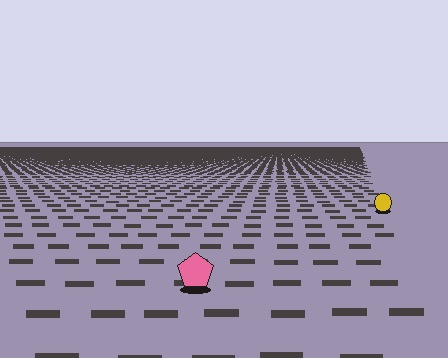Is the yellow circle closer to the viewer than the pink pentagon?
No. The pink pentagon is closer — you can tell from the texture gradient: the ground texture is coarser near it.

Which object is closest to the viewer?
The pink pentagon is closest. The texture marks near it are larger and more spread out.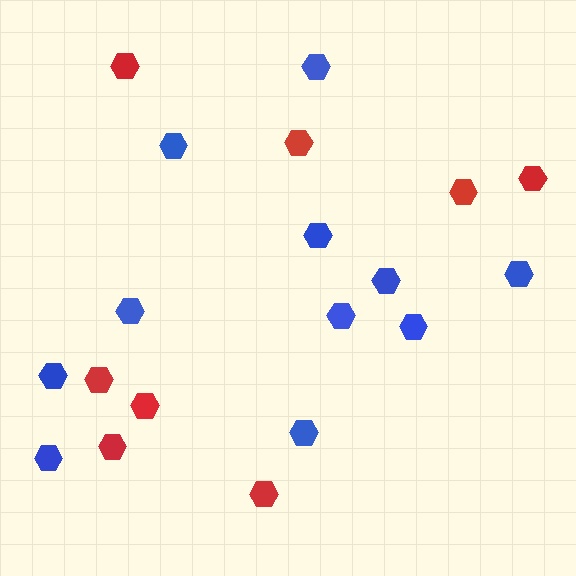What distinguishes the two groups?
There are 2 groups: one group of red hexagons (8) and one group of blue hexagons (11).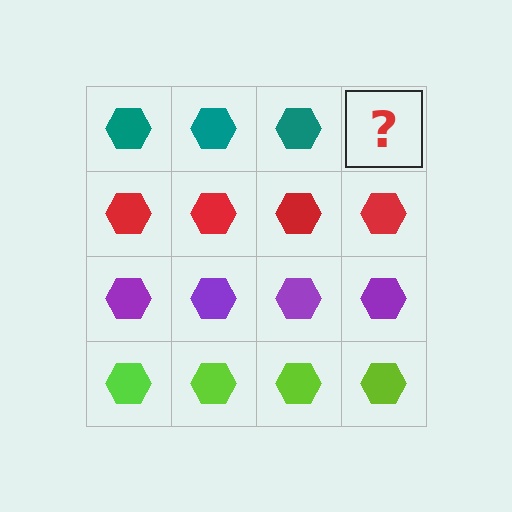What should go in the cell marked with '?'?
The missing cell should contain a teal hexagon.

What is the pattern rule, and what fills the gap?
The rule is that each row has a consistent color. The gap should be filled with a teal hexagon.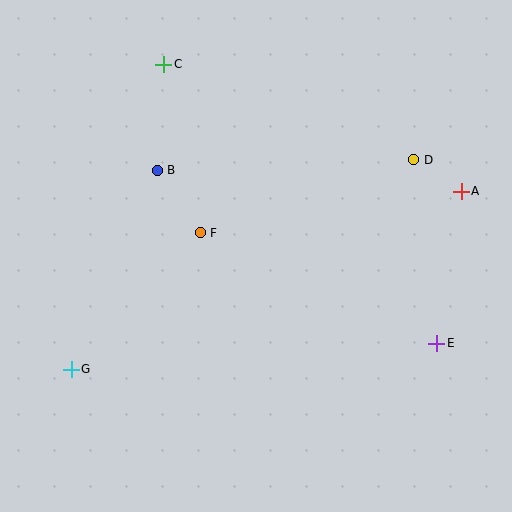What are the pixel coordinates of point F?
Point F is at (200, 233).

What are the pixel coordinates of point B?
Point B is at (157, 170).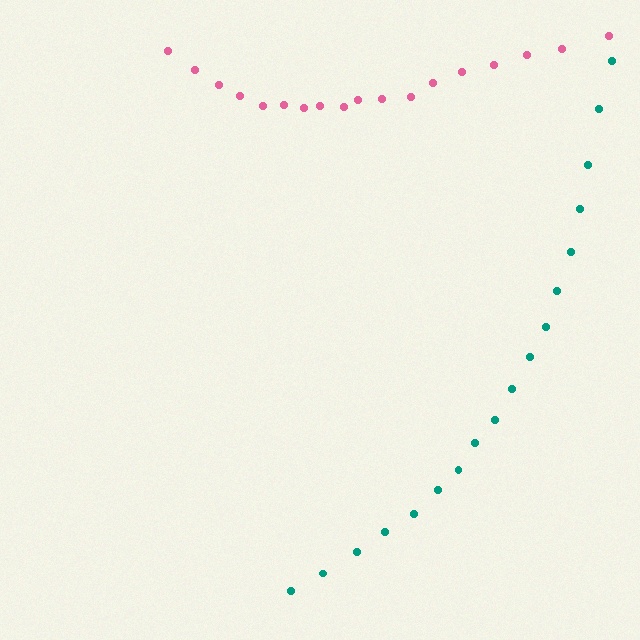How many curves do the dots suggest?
There are 2 distinct paths.